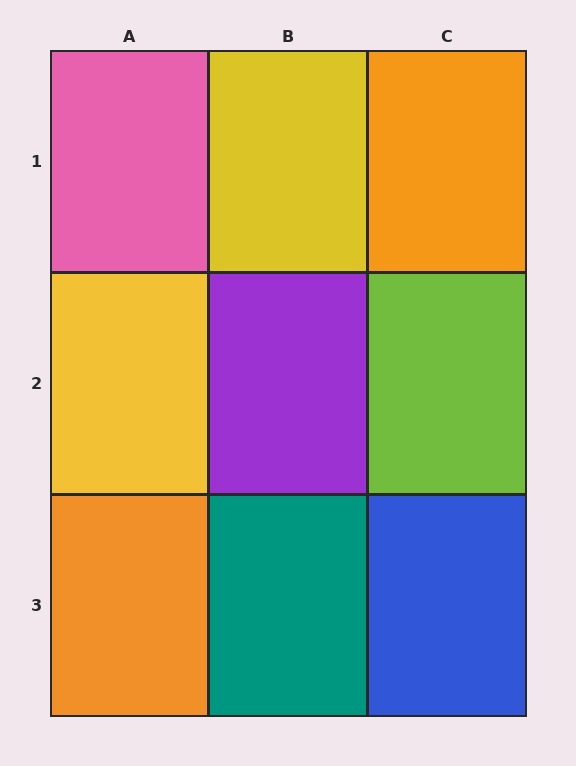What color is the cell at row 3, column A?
Orange.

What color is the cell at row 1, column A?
Pink.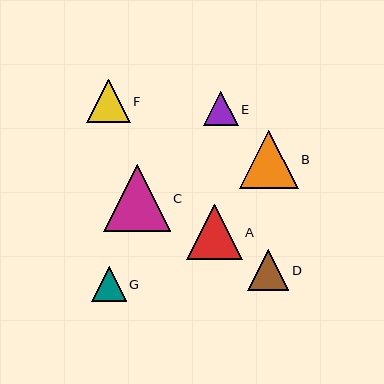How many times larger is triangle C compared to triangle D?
Triangle C is approximately 1.6 times the size of triangle D.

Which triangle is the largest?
Triangle C is the largest with a size of approximately 67 pixels.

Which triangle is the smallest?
Triangle E is the smallest with a size of approximately 35 pixels.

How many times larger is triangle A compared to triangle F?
Triangle A is approximately 1.3 times the size of triangle F.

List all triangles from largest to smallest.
From largest to smallest: C, B, A, F, D, G, E.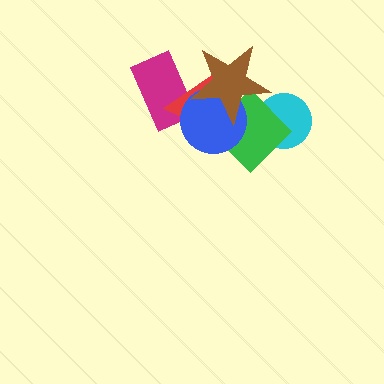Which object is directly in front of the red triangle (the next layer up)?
The blue circle is directly in front of the red triangle.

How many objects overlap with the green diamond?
4 objects overlap with the green diamond.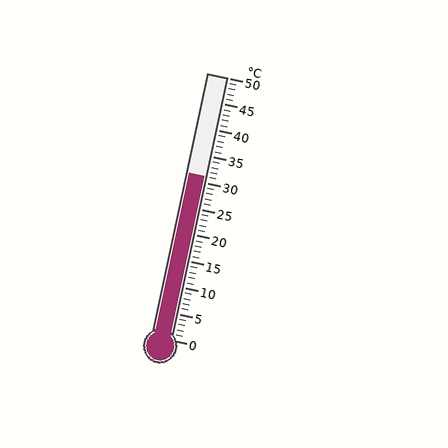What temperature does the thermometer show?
The thermometer shows approximately 31°C.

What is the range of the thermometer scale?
The thermometer scale ranges from 0°C to 50°C.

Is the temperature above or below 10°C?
The temperature is above 10°C.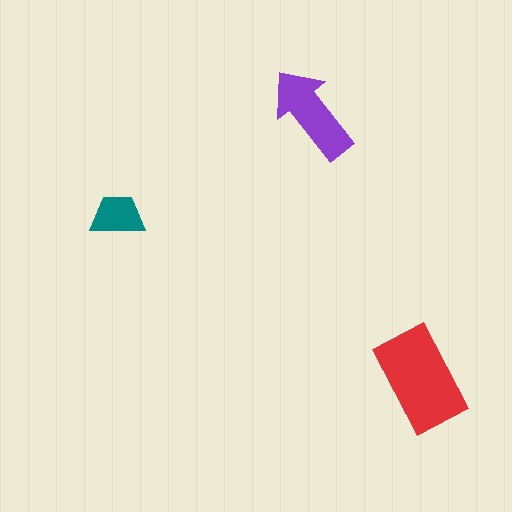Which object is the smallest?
The teal trapezoid.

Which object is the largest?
The red rectangle.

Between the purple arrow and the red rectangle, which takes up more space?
The red rectangle.